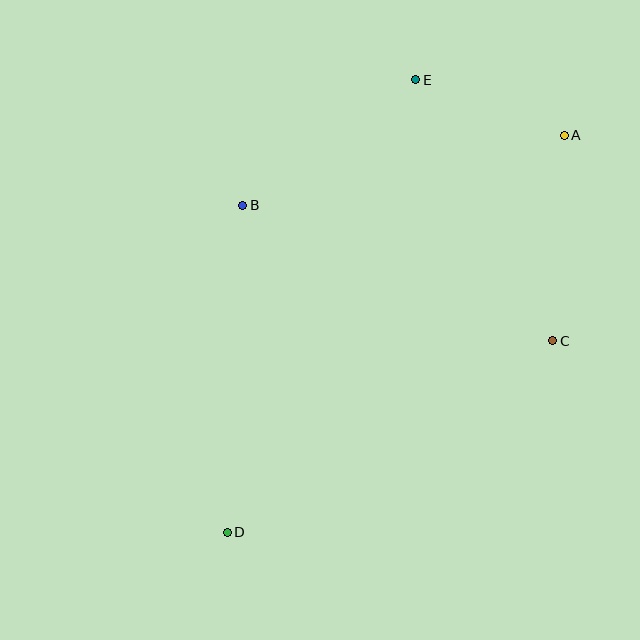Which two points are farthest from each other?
Points A and D are farthest from each other.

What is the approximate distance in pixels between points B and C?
The distance between B and C is approximately 338 pixels.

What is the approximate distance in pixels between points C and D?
The distance between C and D is approximately 378 pixels.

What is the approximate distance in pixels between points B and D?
The distance between B and D is approximately 327 pixels.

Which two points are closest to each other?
Points A and E are closest to each other.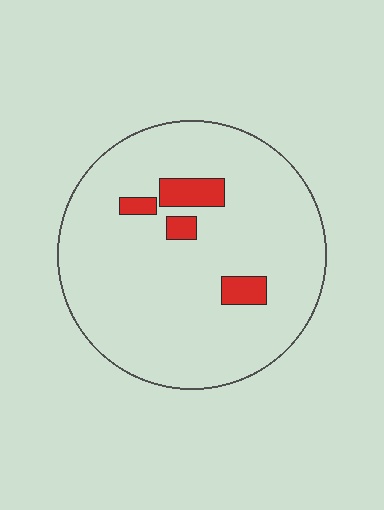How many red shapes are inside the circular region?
4.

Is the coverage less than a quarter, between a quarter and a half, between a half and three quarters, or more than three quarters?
Less than a quarter.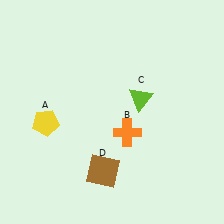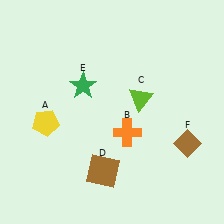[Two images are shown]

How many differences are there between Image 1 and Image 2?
There are 2 differences between the two images.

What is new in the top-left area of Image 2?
A green star (E) was added in the top-left area of Image 2.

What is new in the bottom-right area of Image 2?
A brown diamond (F) was added in the bottom-right area of Image 2.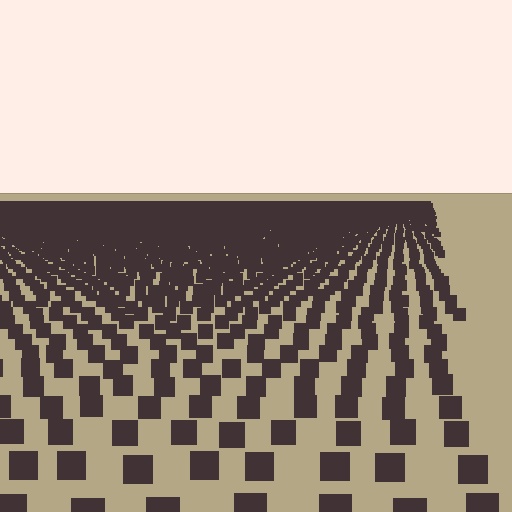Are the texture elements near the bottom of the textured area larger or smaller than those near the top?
Larger. Near the bottom, elements are closer to the viewer and appear at a bigger on-screen size.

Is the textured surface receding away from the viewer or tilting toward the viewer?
The surface is receding away from the viewer. Texture elements get smaller and denser toward the top.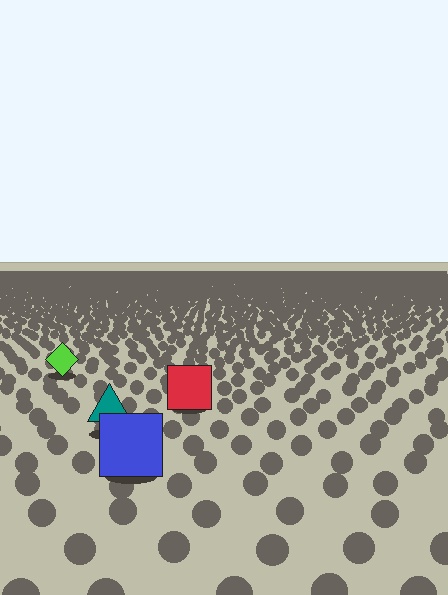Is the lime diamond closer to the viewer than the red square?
No. The red square is closer — you can tell from the texture gradient: the ground texture is coarser near it.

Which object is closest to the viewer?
The blue square is closest. The texture marks near it are larger and more spread out.